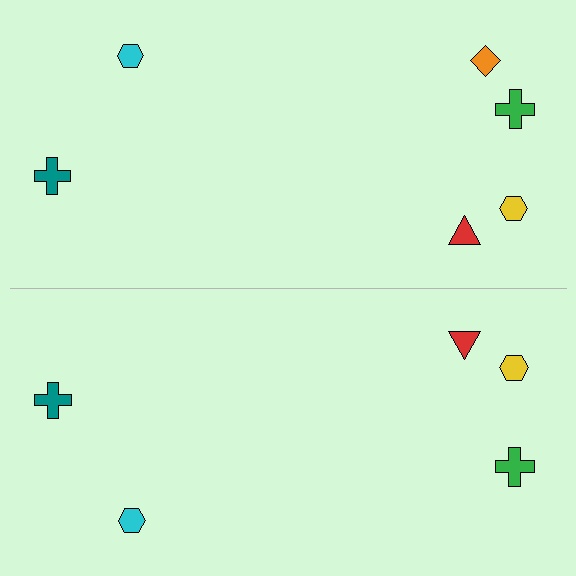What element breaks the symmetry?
A orange diamond is missing from the bottom side.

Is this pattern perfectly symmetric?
No, the pattern is not perfectly symmetric. A orange diamond is missing from the bottom side.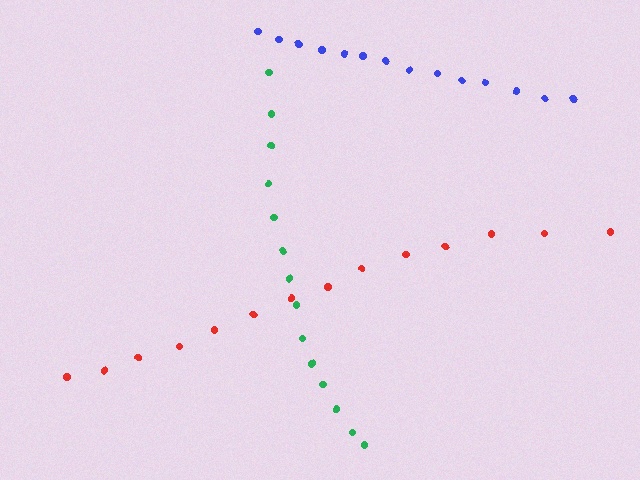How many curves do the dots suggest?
There are 3 distinct paths.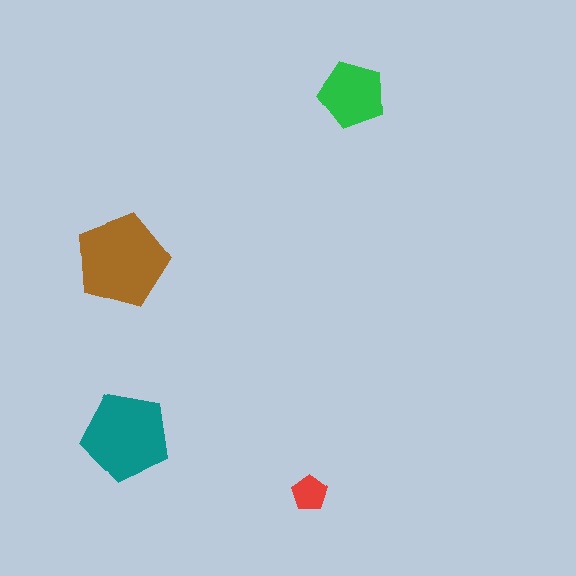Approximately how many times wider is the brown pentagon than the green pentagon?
About 1.5 times wider.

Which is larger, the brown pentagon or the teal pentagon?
The brown one.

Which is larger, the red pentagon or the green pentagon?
The green one.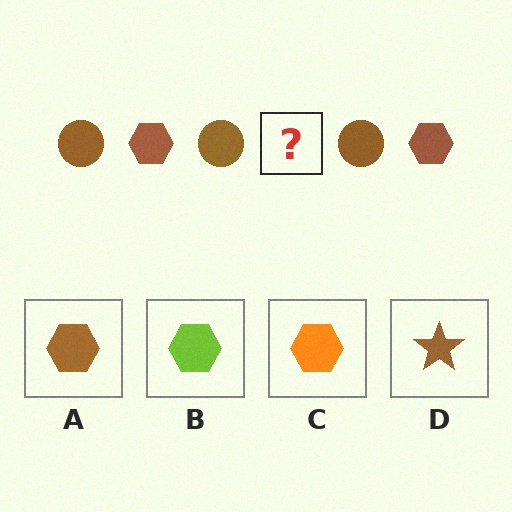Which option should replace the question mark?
Option A.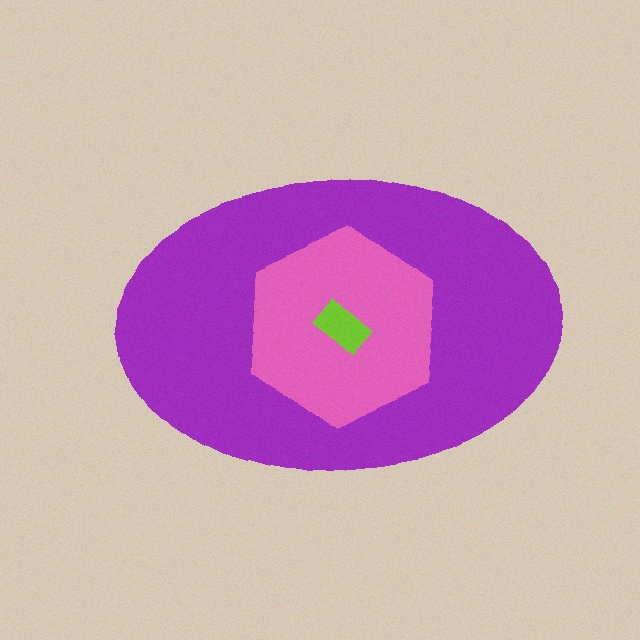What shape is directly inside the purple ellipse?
The pink hexagon.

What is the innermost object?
The lime rectangle.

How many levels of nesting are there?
3.